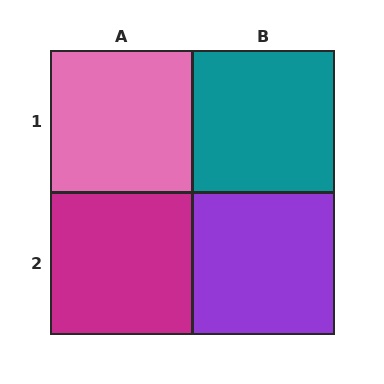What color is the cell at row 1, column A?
Pink.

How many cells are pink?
1 cell is pink.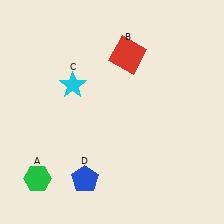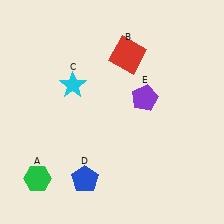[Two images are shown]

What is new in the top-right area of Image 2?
A purple pentagon (E) was added in the top-right area of Image 2.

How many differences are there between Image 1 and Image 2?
There is 1 difference between the two images.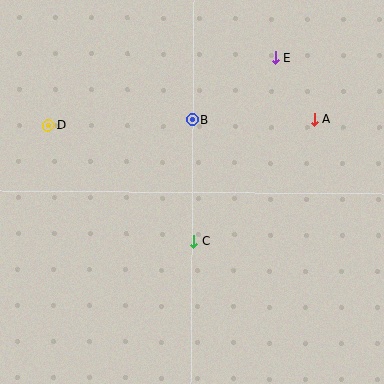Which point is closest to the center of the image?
Point C at (193, 241) is closest to the center.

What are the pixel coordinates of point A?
Point A is at (314, 119).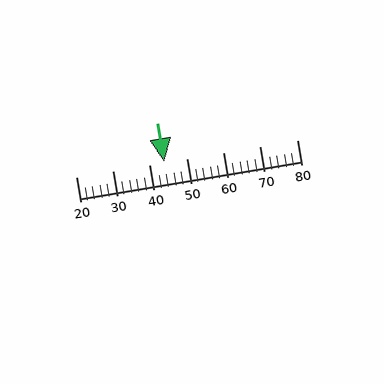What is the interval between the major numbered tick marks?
The major tick marks are spaced 10 units apart.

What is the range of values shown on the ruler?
The ruler shows values from 20 to 80.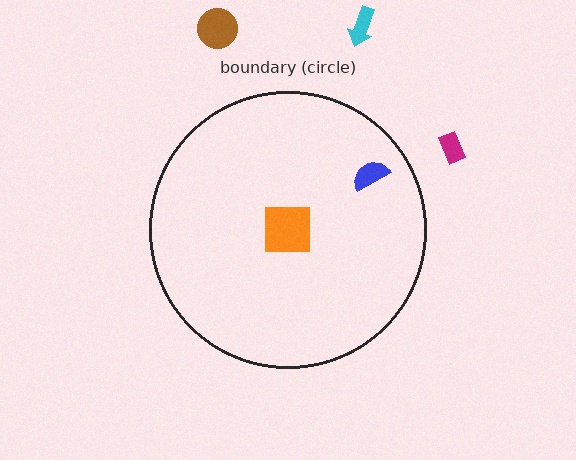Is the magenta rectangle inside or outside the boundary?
Outside.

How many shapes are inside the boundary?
2 inside, 3 outside.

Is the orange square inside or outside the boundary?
Inside.